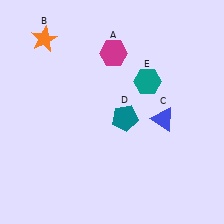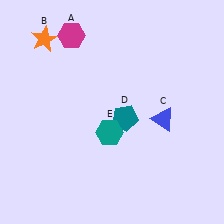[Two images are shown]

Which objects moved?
The objects that moved are: the magenta hexagon (A), the teal hexagon (E).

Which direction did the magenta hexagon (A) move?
The magenta hexagon (A) moved left.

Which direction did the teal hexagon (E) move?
The teal hexagon (E) moved down.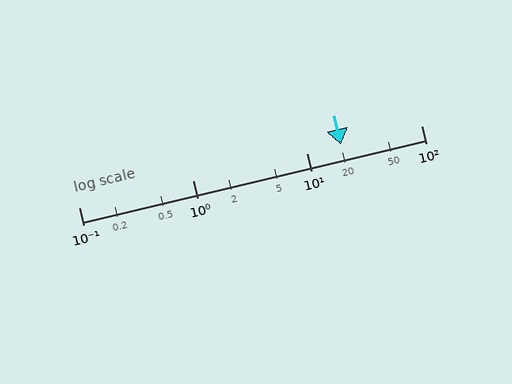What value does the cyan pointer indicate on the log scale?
The pointer indicates approximately 20.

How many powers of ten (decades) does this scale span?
The scale spans 3 decades, from 0.1 to 100.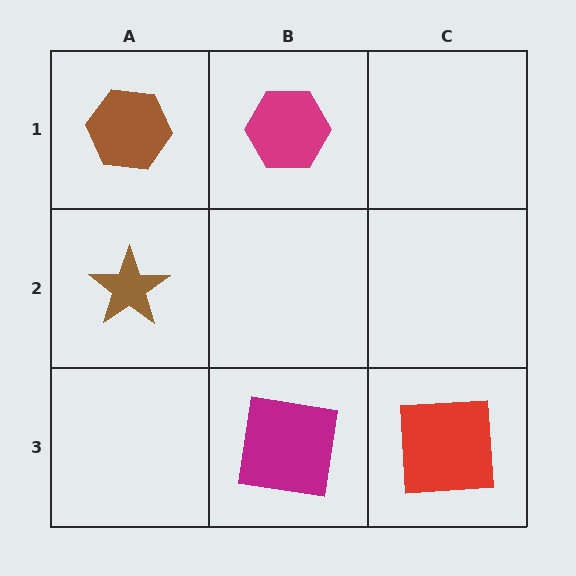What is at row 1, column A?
A brown hexagon.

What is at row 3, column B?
A magenta square.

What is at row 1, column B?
A magenta hexagon.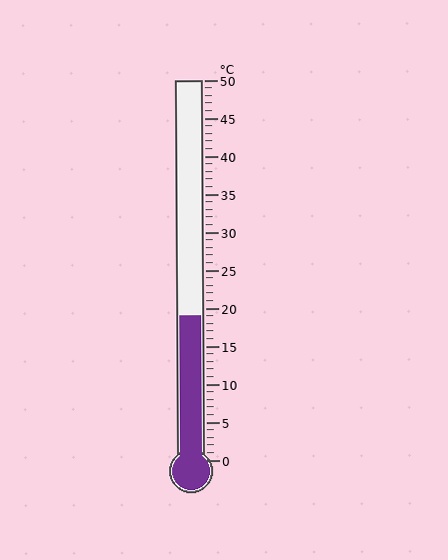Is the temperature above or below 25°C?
The temperature is below 25°C.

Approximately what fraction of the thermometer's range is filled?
The thermometer is filled to approximately 40% of its range.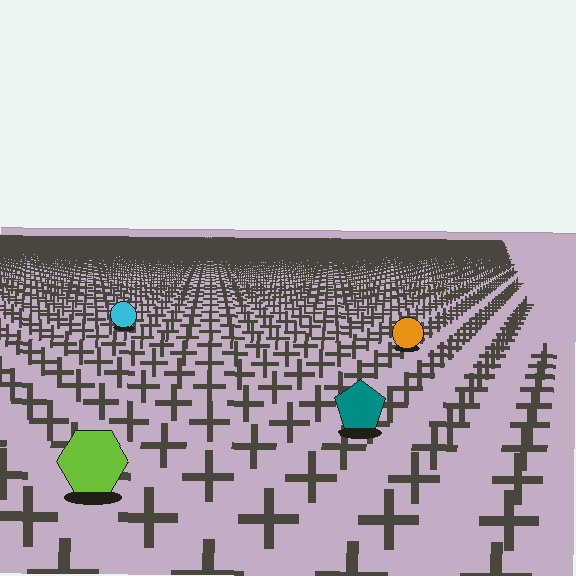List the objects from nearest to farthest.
From nearest to farthest: the lime hexagon, the teal pentagon, the orange circle, the cyan circle.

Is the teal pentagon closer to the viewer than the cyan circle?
Yes. The teal pentagon is closer — you can tell from the texture gradient: the ground texture is coarser near it.